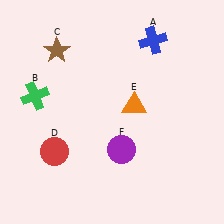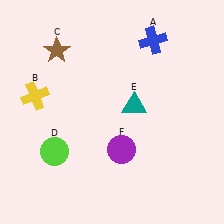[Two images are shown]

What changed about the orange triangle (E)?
In Image 1, E is orange. In Image 2, it changed to teal.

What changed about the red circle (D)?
In Image 1, D is red. In Image 2, it changed to lime.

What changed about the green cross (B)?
In Image 1, B is green. In Image 2, it changed to yellow.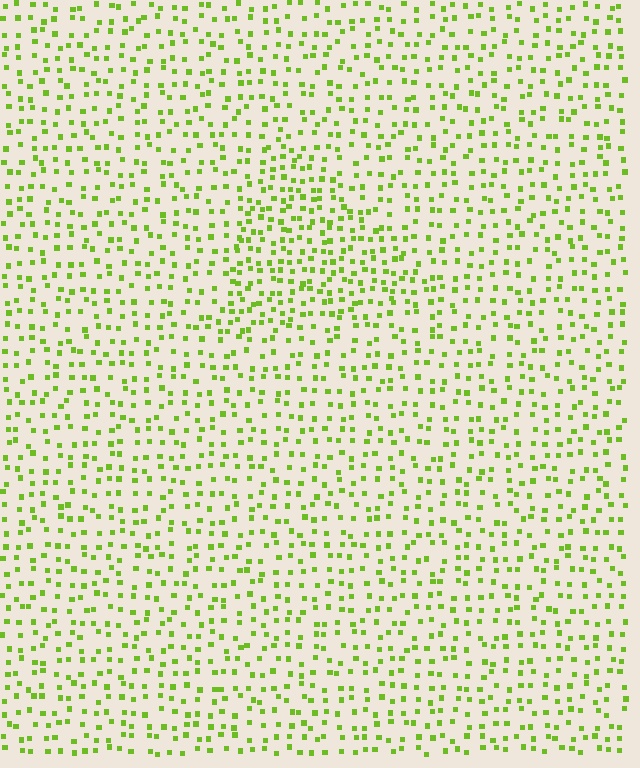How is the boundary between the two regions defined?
The boundary is defined by a change in element density (approximately 1.6x ratio). All elements are the same color, size, and shape.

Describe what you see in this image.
The image contains small lime elements arranged at two different densities. A triangle-shaped region is visible where the elements are more densely packed than the surrounding area.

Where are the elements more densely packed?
The elements are more densely packed inside the triangle boundary.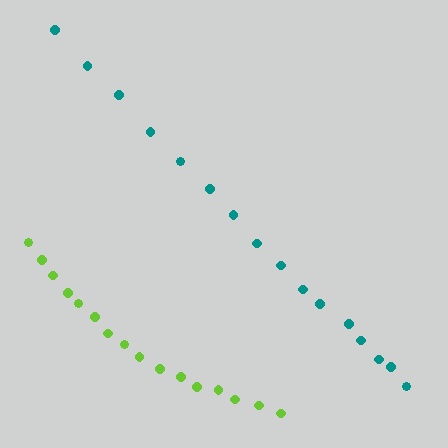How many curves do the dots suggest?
There are 2 distinct paths.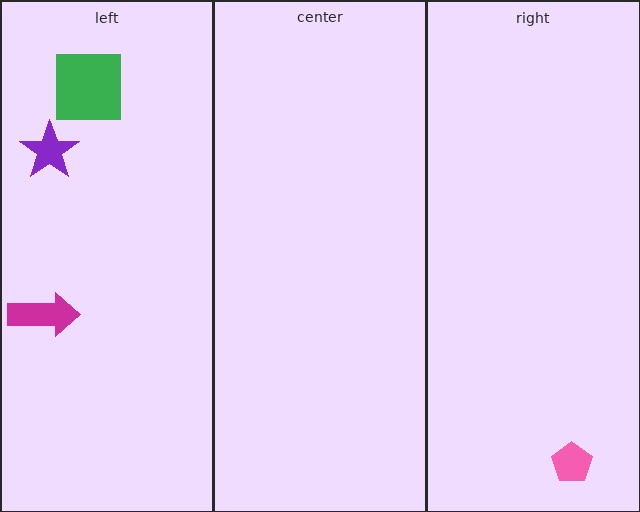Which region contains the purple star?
The left region.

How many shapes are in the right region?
1.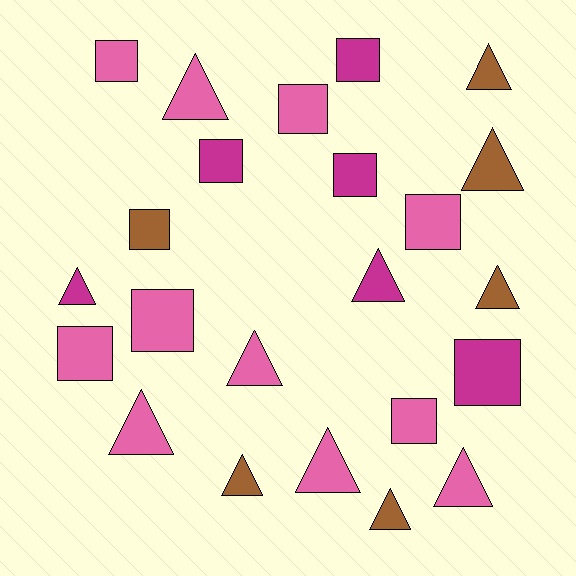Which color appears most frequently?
Pink, with 11 objects.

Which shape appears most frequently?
Triangle, with 12 objects.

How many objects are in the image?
There are 23 objects.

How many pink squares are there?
There are 6 pink squares.